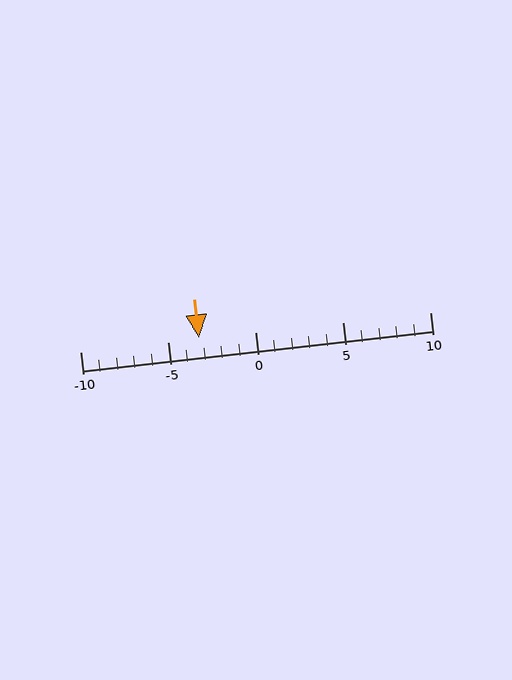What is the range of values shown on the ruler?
The ruler shows values from -10 to 10.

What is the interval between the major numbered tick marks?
The major tick marks are spaced 5 units apart.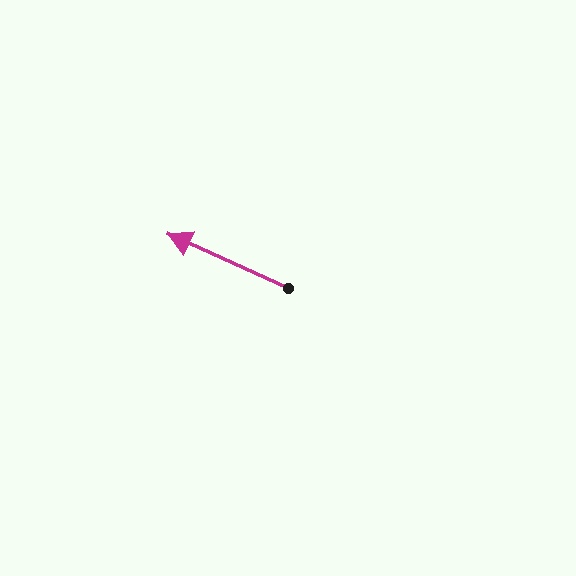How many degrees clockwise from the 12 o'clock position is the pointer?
Approximately 294 degrees.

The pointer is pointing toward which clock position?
Roughly 10 o'clock.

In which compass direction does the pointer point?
Northwest.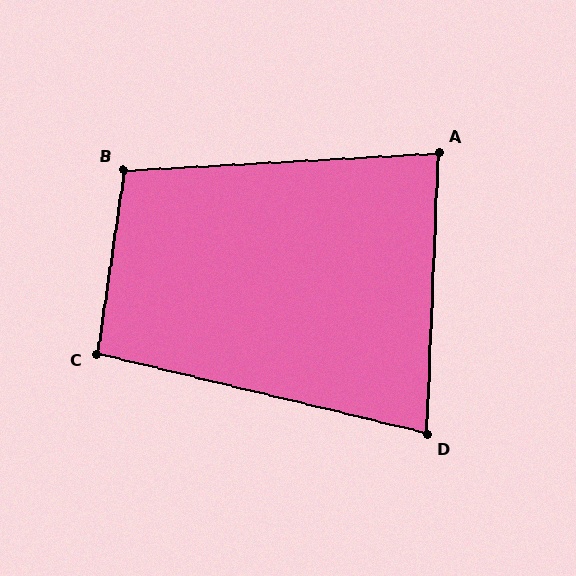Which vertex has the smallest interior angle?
D, at approximately 79 degrees.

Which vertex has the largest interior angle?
B, at approximately 101 degrees.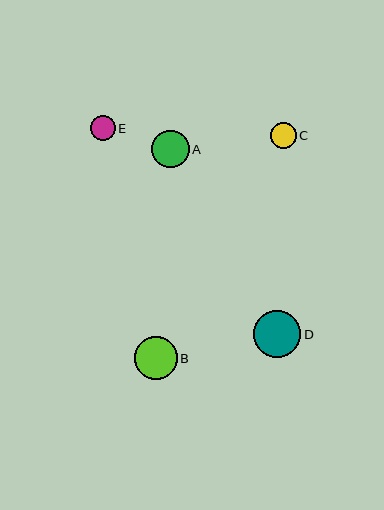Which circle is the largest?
Circle D is the largest with a size of approximately 47 pixels.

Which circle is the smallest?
Circle E is the smallest with a size of approximately 25 pixels.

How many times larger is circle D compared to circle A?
Circle D is approximately 1.3 times the size of circle A.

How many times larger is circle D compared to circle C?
Circle D is approximately 1.8 times the size of circle C.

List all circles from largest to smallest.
From largest to smallest: D, B, A, C, E.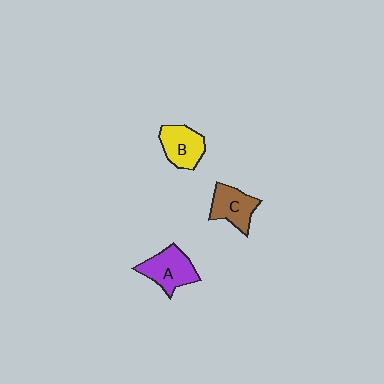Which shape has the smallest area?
Shape C (brown).